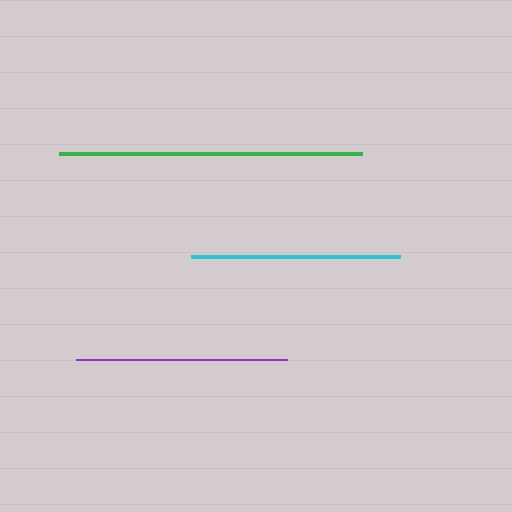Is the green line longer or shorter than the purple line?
The green line is longer than the purple line.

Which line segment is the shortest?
The cyan line is the shortest at approximately 209 pixels.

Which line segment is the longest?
The green line is the longest at approximately 303 pixels.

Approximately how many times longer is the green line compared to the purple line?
The green line is approximately 1.4 times the length of the purple line.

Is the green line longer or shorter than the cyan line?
The green line is longer than the cyan line.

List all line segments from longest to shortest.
From longest to shortest: green, purple, cyan.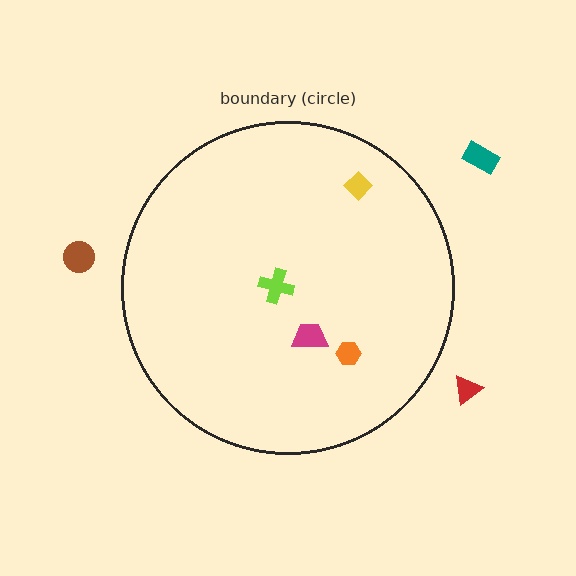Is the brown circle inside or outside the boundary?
Outside.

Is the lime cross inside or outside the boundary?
Inside.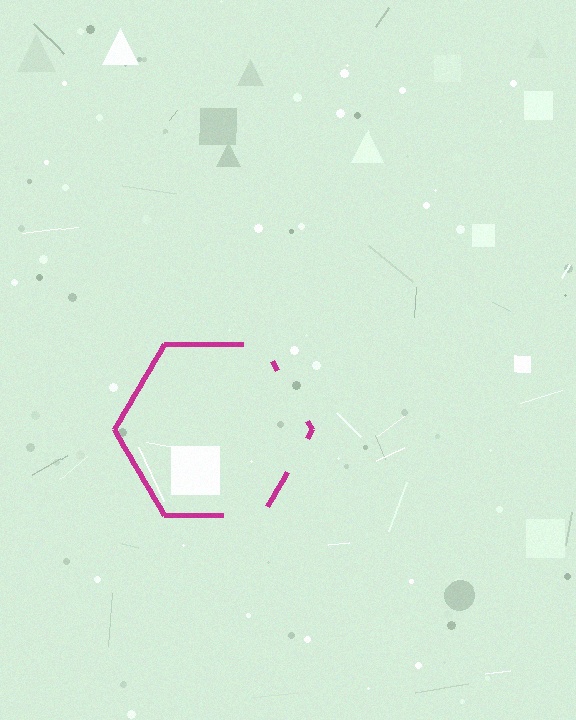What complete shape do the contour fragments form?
The contour fragments form a hexagon.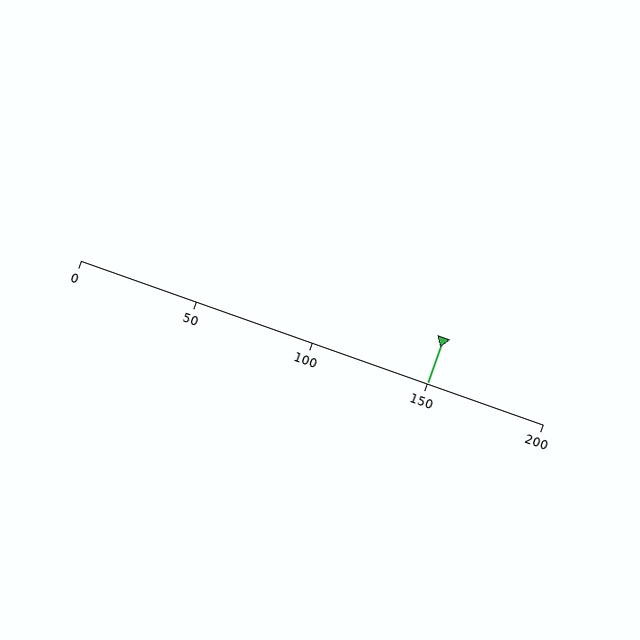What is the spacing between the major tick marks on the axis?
The major ticks are spaced 50 apart.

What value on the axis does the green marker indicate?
The marker indicates approximately 150.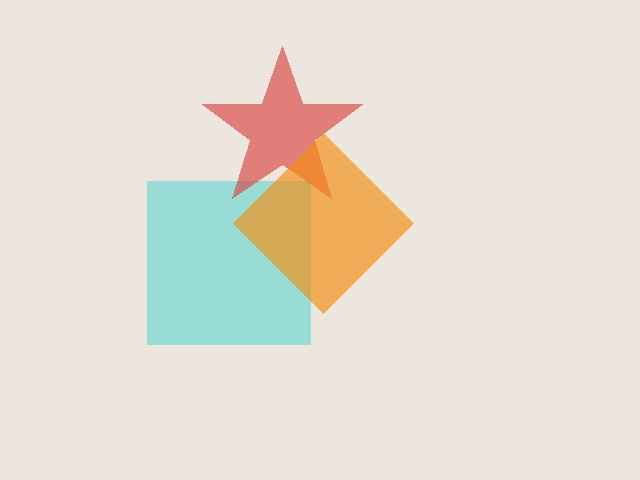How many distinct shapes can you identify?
There are 3 distinct shapes: a cyan square, a red star, an orange diamond.